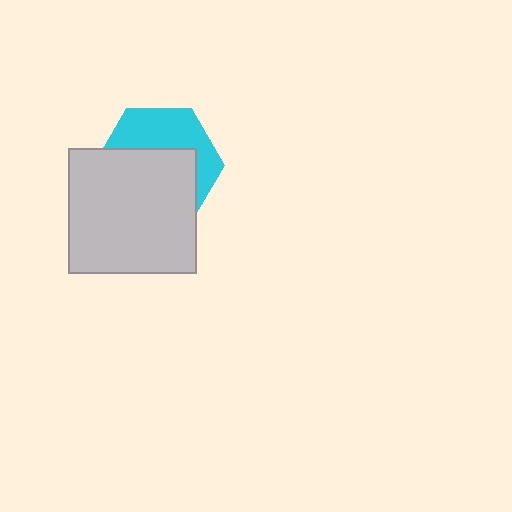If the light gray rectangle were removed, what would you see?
You would see the complete cyan hexagon.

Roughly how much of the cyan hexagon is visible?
A small part of it is visible (roughly 41%).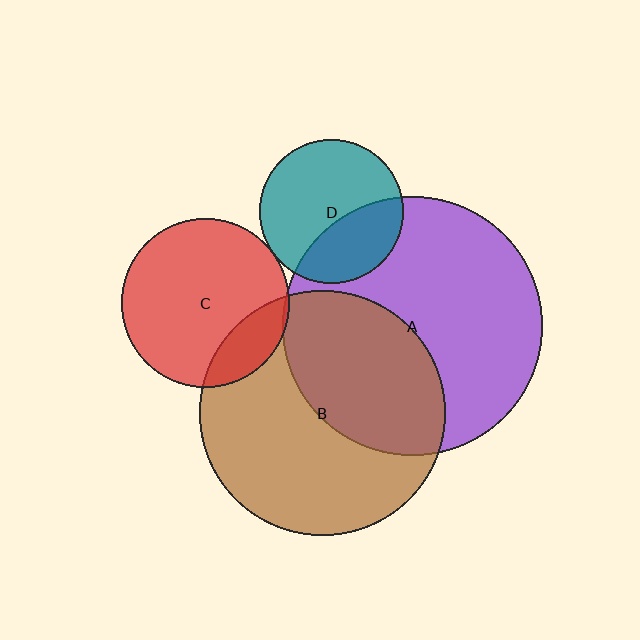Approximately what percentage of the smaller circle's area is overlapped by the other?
Approximately 35%.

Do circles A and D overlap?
Yes.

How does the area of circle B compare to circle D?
Approximately 2.9 times.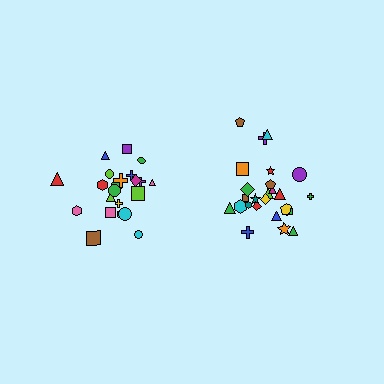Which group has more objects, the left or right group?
The right group.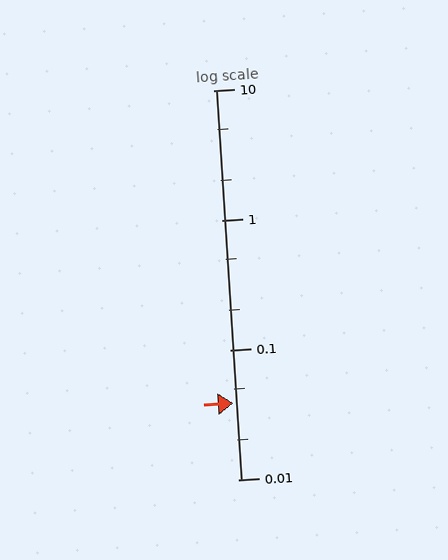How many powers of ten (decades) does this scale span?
The scale spans 3 decades, from 0.01 to 10.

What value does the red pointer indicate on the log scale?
The pointer indicates approximately 0.039.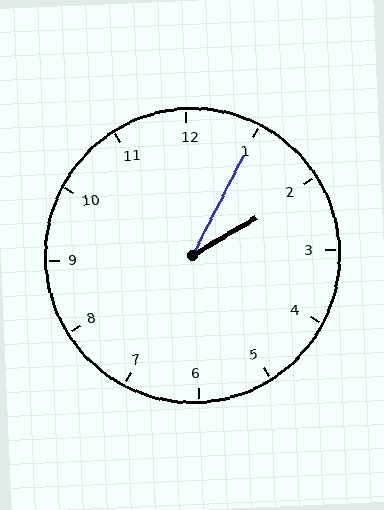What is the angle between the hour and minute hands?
Approximately 32 degrees.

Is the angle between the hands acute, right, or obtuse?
It is acute.